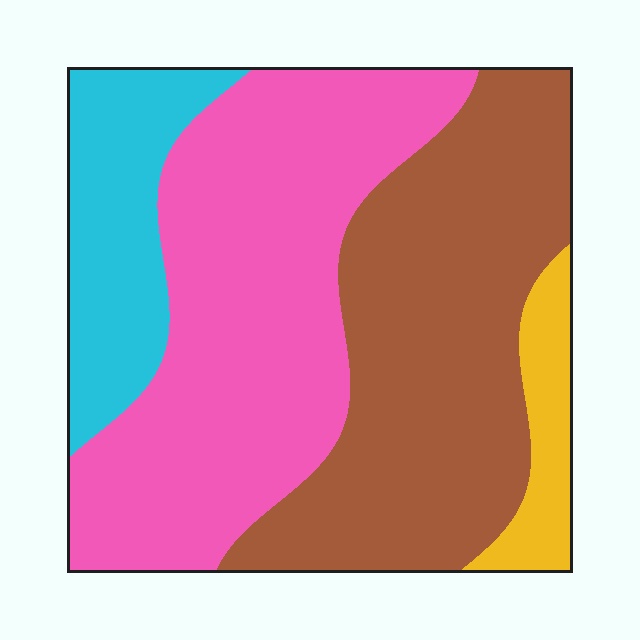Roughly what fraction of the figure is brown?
Brown covers about 40% of the figure.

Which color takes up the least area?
Yellow, at roughly 5%.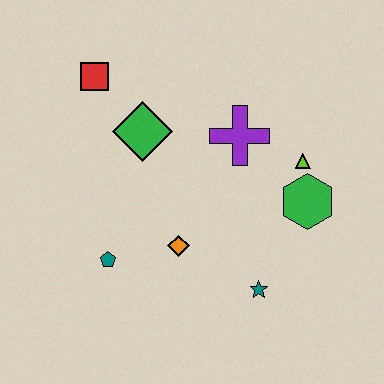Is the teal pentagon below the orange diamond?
Yes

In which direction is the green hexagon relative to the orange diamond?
The green hexagon is to the right of the orange diamond.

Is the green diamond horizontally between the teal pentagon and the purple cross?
Yes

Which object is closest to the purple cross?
The lime triangle is closest to the purple cross.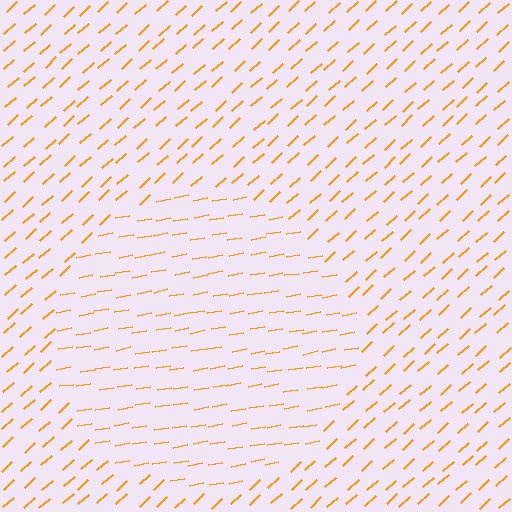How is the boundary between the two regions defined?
The boundary is defined purely by a change in line orientation (approximately 32 degrees difference). All lines are the same color and thickness.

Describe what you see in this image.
The image is filled with small orange line segments. A circle region in the image has lines oriented differently from the surrounding lines, creating a visible texture boundary.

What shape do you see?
I see a circle.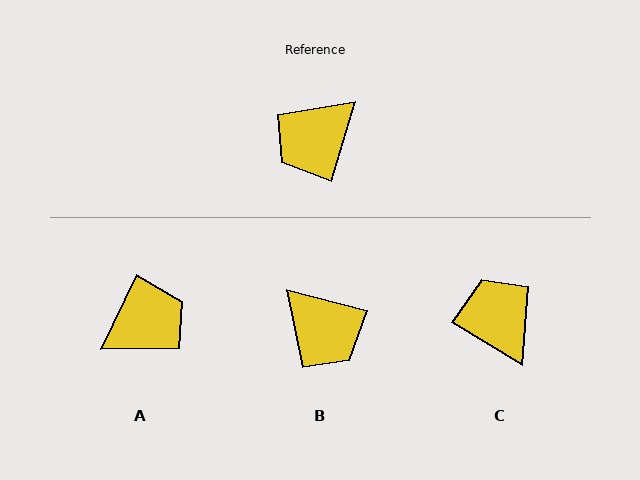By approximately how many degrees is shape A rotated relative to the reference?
Approximately 171 degrees counter-clockwise.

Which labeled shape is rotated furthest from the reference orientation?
A, about 171 degrees away.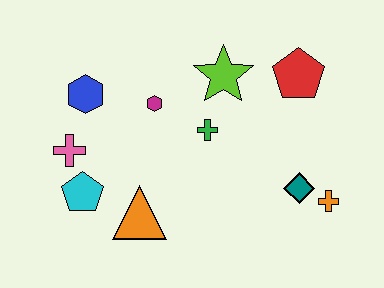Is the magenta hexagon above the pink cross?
Yes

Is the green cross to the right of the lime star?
No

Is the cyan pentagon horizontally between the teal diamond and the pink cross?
Yes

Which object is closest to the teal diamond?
The orange cross is closest to the teal diamond.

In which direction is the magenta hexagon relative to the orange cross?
The magenta hexagon is to the left of the orange cross.